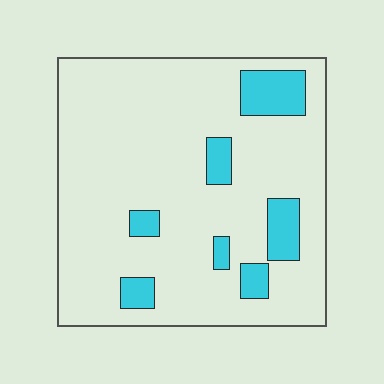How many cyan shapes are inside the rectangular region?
7.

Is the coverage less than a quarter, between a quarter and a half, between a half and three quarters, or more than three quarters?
Less than a quarter.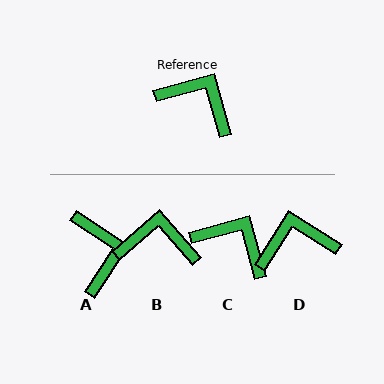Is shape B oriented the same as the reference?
No, it is off by about 26 degrees.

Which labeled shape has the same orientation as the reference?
C.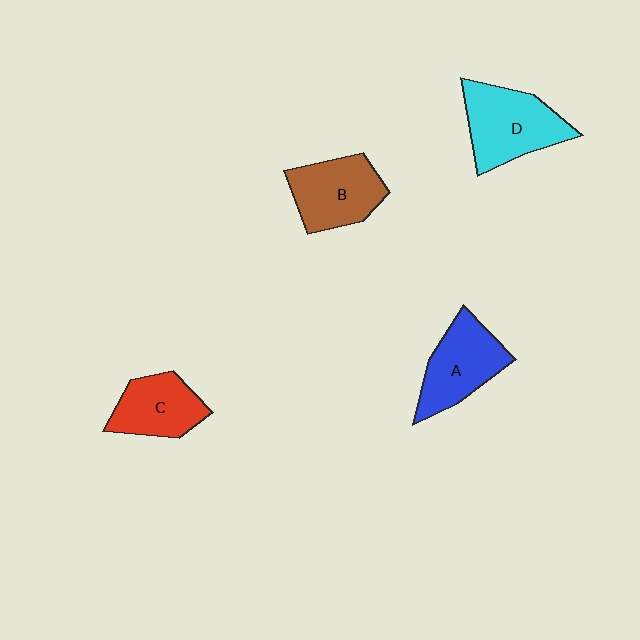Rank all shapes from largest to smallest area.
From largest to smallest: D (cyan), A (blue), B (brown), C (red).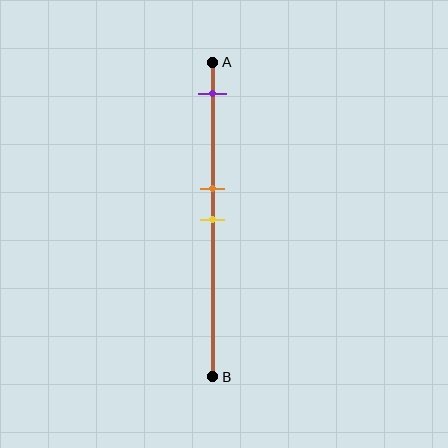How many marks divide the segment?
There are 3 marks dividing the segment.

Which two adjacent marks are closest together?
The orange and yellow marks are the closest adjacent pair.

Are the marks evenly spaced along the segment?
No, the marks are not evenly spaced.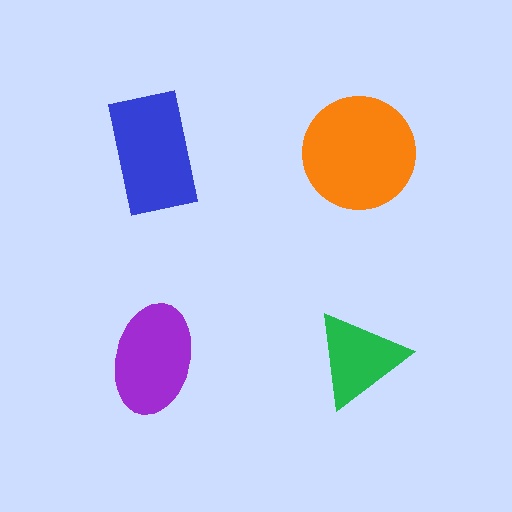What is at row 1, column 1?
A blue rectangle.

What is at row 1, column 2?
An orange circle.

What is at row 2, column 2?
A green triangle.